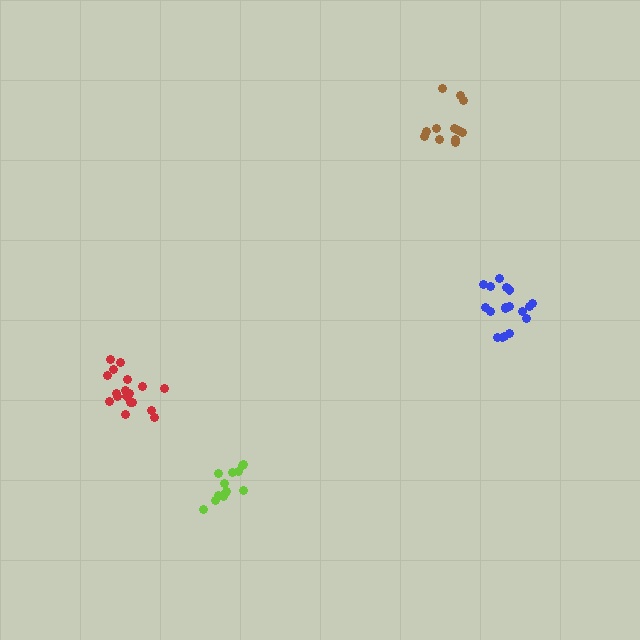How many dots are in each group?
Group 1: 18 dots, Group 2: 13 dots, Group 3: 18 dots, Group 4: 12 dots (61 total).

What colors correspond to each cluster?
The clusters are colored: blue, lime, red, brown.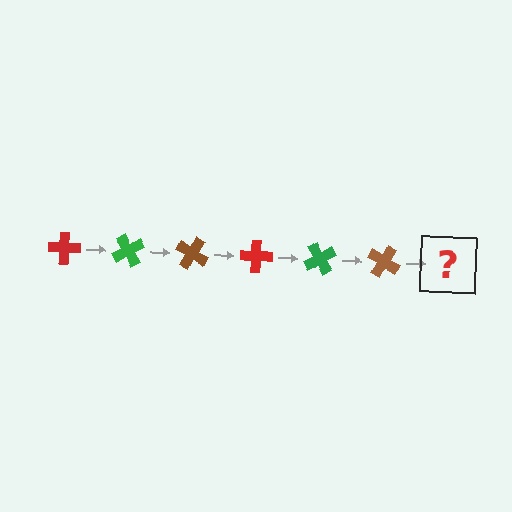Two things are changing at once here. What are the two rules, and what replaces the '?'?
The two rules are that it rotates 60 degrees each step and the color cycles through red, green, and brown. The '?' should be a red cross, rotated 360 degrees from the start.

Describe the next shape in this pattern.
It should be a red cross, rotated 360 degrees from the start.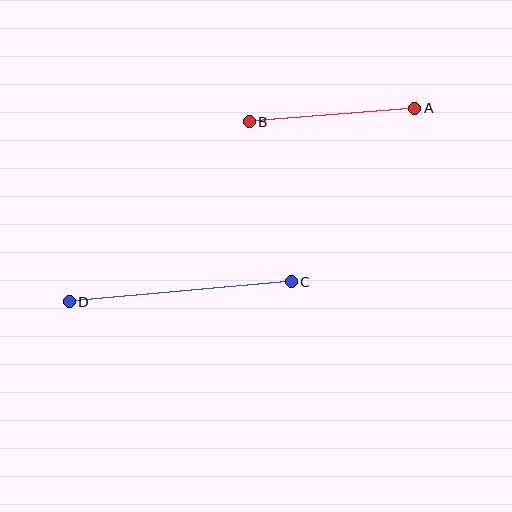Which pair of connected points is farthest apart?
Points C and D are farthest apart.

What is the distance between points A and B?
The distance is approximately 166 pixels.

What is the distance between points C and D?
The distance is approximately 223 pixels.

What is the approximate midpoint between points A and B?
The midpoint is at approximately (332, 115) pixels.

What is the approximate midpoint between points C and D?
The midpoint is at approximately (180, 292) pixels.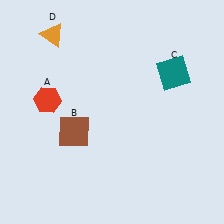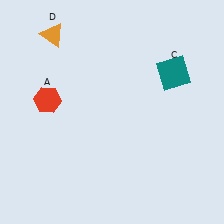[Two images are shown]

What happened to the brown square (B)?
The brown square (B) was removed in Image 2. It was in the bottom-left area of Image 1.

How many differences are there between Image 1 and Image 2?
There is 1 difference between the two images.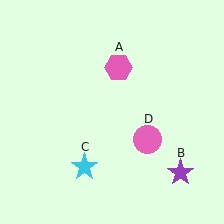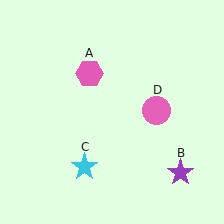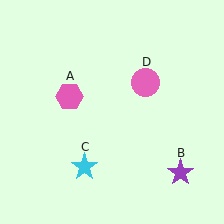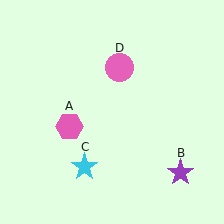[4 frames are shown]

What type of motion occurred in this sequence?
The pink hexagon (object A), pink circle (object D) rotated counterclockwise around the center of the scene.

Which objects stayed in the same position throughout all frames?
Purple star (object B) and cyan star (object C) remained stationary.